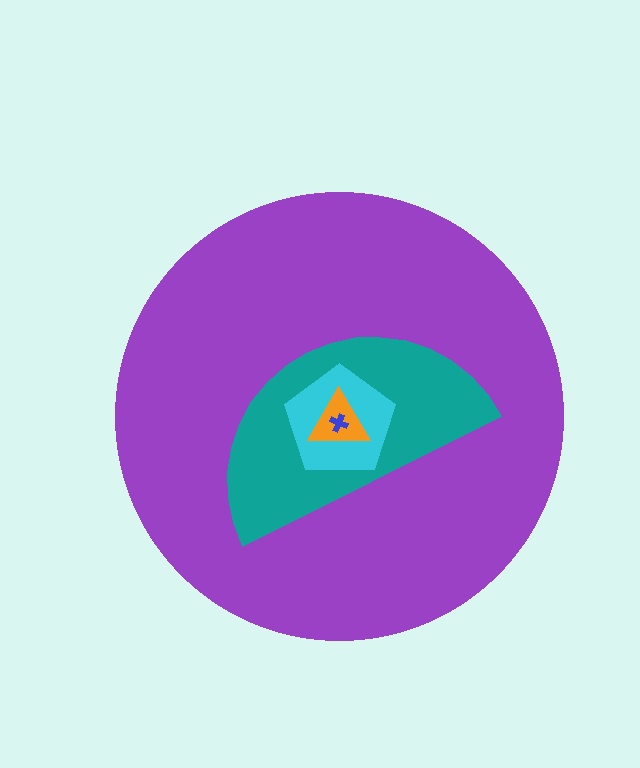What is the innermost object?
The blue cross.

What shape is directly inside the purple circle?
The teal semicircle.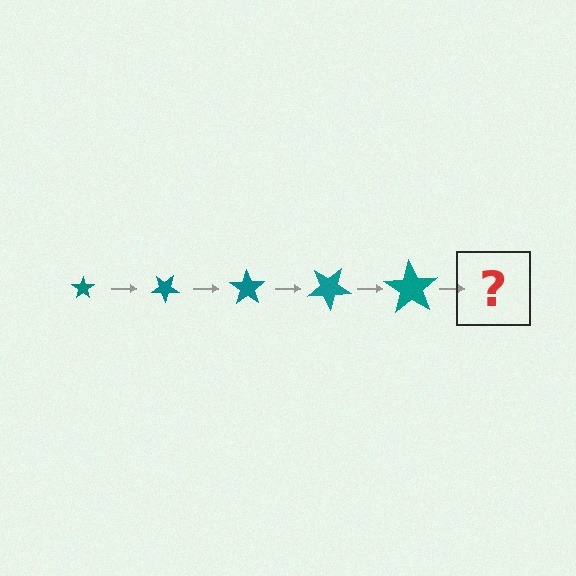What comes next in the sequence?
The next element should be a star, larger than the previous one and rotated 175 degrees from the start.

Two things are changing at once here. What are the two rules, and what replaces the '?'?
The two rules are that the star grows larger each step and it rotates 35 degrees each step. The '?' should be a star, larger than the previous one and rotated 175 degrees from the start.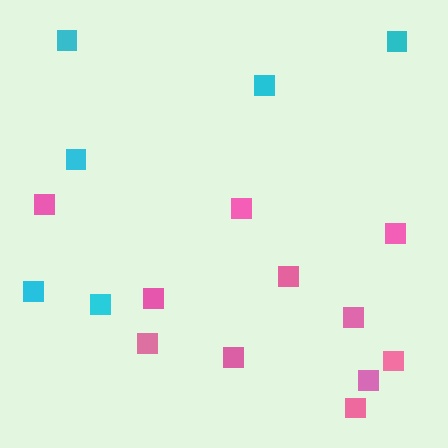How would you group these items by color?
There are 2 groups: one group of cyan squares (6) and one group of pink squares (11).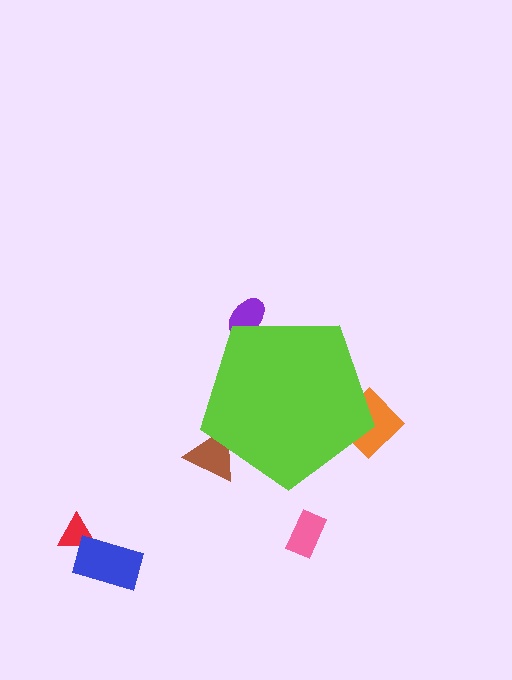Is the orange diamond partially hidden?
Yes, the orange diamond is partially hidden behind the lime pentagon.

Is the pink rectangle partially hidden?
No, the pink rectangle is fully visible.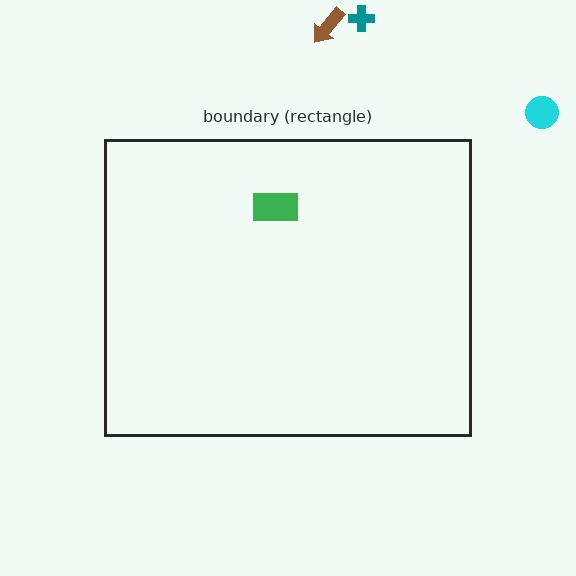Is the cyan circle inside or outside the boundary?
Outside.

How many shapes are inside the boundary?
1 inside, 3 outside.